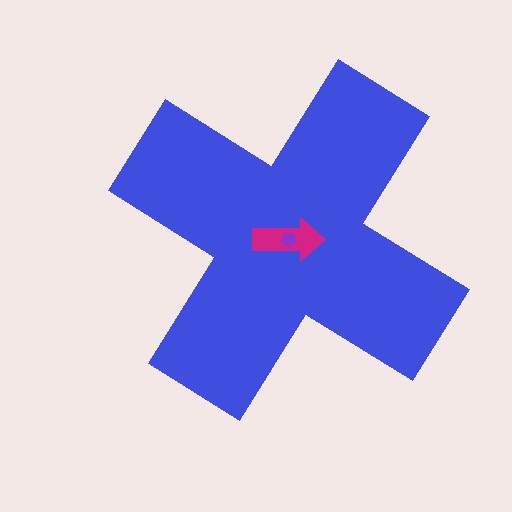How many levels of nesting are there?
3.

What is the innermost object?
The purple pentagon.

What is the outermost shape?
The blue cross.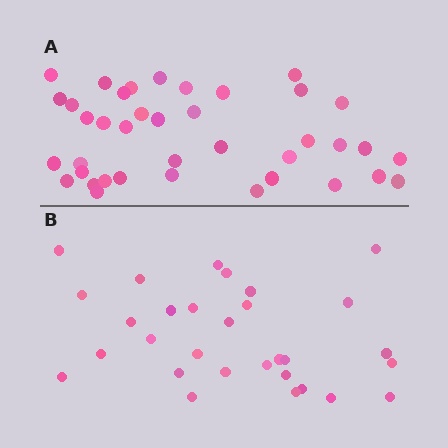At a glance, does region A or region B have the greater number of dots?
Region A (the top region) has more dots.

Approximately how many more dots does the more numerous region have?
Region A has roughly 8 or so more dots than region B.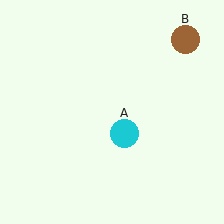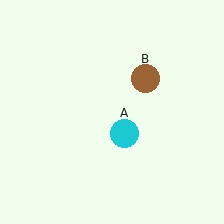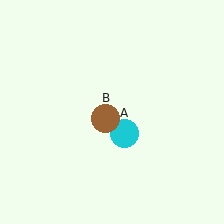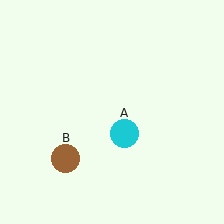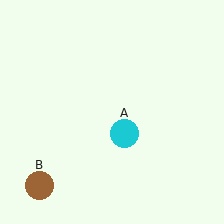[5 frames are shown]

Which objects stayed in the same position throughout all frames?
Cyan circle (object A) remained stationary.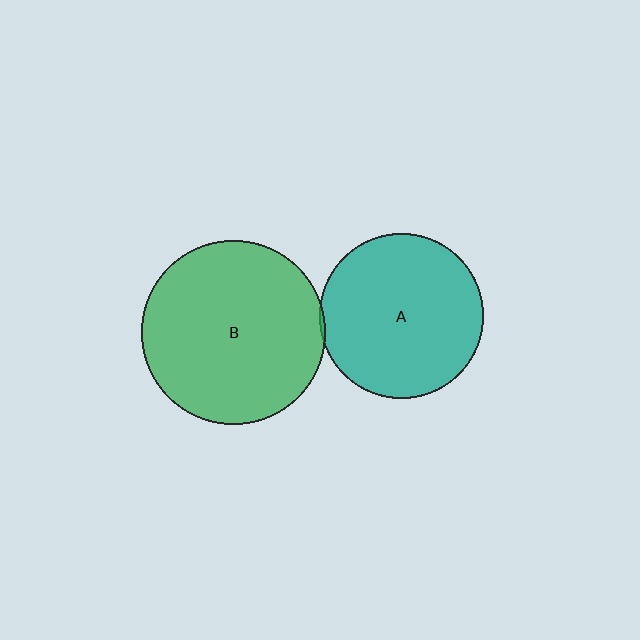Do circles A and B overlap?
Yes.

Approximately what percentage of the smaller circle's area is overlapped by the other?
Approximately 5%.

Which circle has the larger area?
Circle B (green).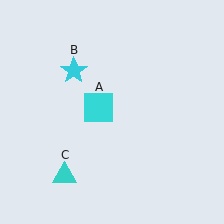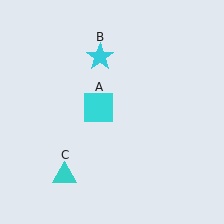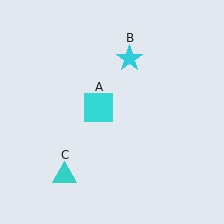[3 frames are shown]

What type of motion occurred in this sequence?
The cyan star (object B) rotated clockwise around the center of the scene.